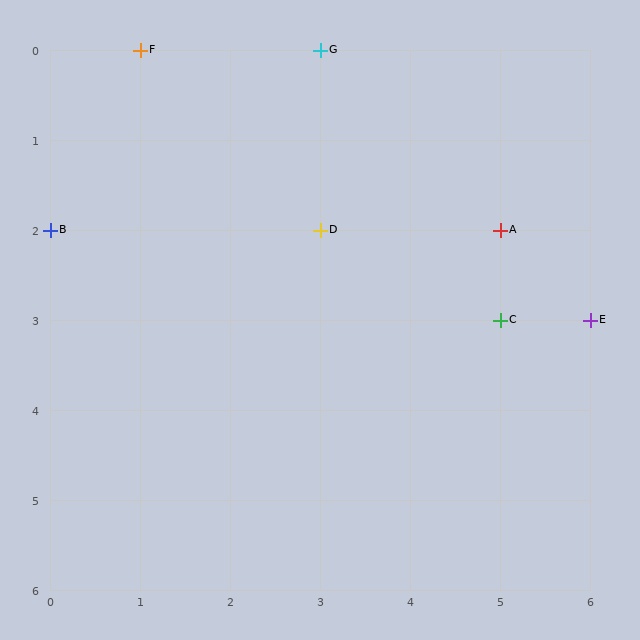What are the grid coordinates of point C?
Point C is at grid coordinates (5, 3).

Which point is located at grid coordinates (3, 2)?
Point D is at (3, 2).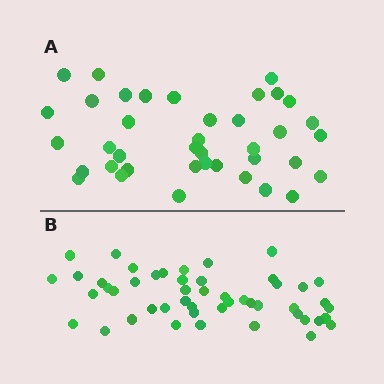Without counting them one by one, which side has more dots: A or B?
Region B (the bottom region) has more dots.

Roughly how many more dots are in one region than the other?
Region B has roughly 10 or so more dots than region A.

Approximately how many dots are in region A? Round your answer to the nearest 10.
About 40 dots. (The exact count is 39, which rounds to 40.)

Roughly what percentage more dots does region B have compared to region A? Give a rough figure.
About 25% more.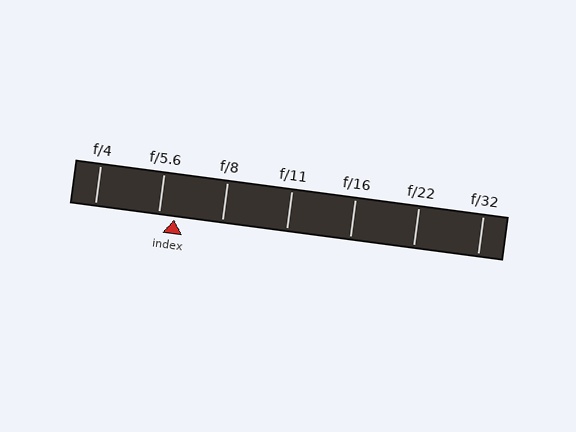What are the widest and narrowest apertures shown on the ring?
The widest aperture shown is f/4 and the narrowest is f/32.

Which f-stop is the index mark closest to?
The index mark is closest to f/5.6.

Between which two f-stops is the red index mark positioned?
The index mark is between f/5.6 and f/8.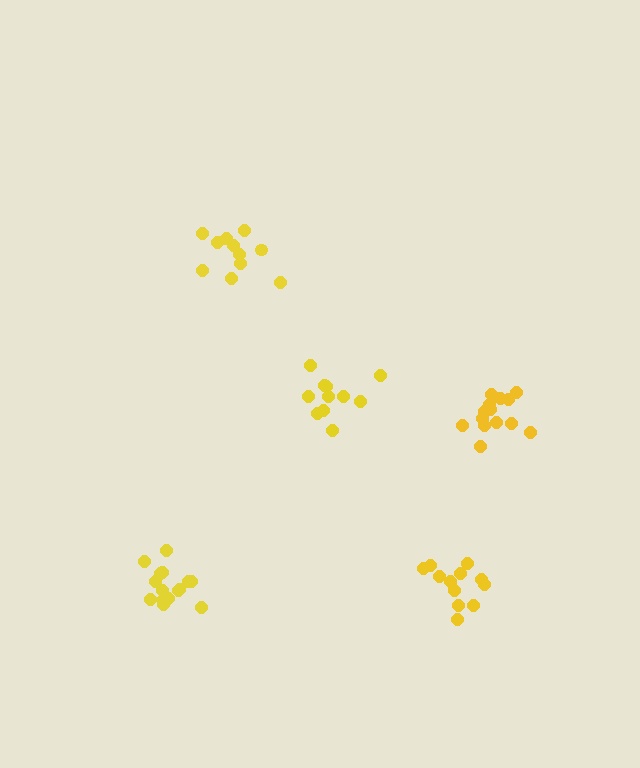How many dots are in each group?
Group 1: 15 dots, Group 2: 11 dots, Group 3: 11 dots, Group 4: 14 dots, Group 5: 12 dots (63 total).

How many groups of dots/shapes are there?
There are 5 groups.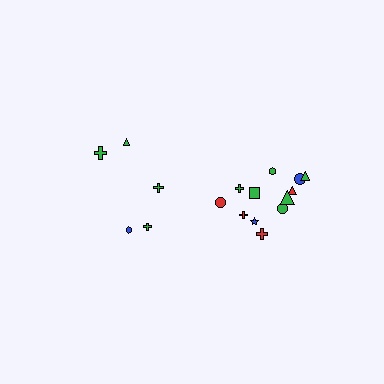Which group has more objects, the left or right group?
The right group.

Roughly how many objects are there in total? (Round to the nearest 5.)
Roughly 15 objects in total.